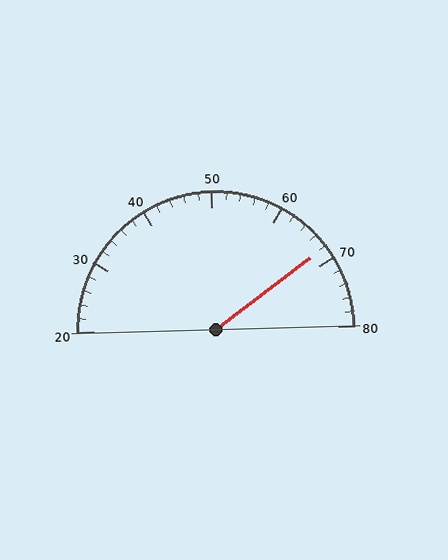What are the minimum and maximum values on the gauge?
The gauge ranges from 20 to 80.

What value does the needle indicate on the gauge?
The needle indicates approximately 68.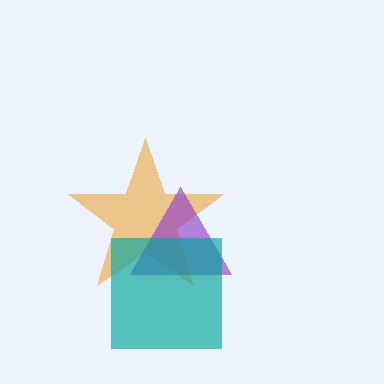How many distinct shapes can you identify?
There are 3 distinct shapes: an orange star, a purple triangle, a teal square.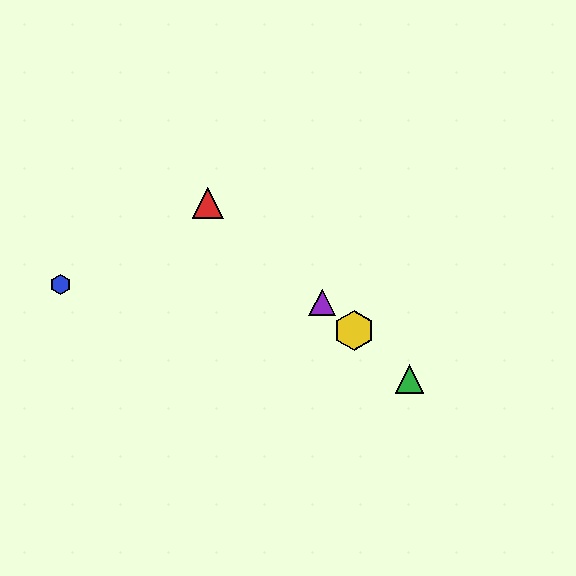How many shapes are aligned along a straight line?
4 shapes (the red triangle, the green triangle, the yellow hexagon, the purple triangle) are aligned along a straight line.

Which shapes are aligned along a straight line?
The red triangle, the green triangle, the yellow hexagon, the purple triangle are aligned along a straight line.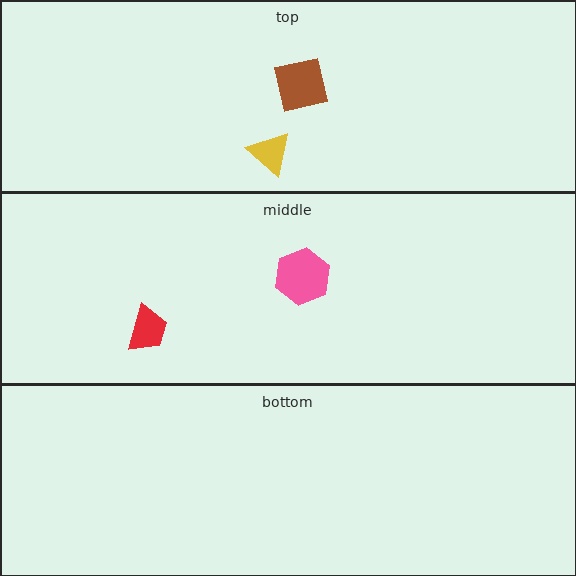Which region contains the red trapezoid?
The middle region.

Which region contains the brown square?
The top region.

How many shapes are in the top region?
2.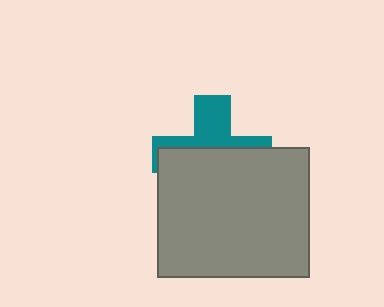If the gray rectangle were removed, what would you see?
You would see the complete teal cross.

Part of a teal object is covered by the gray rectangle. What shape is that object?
It is a cross.